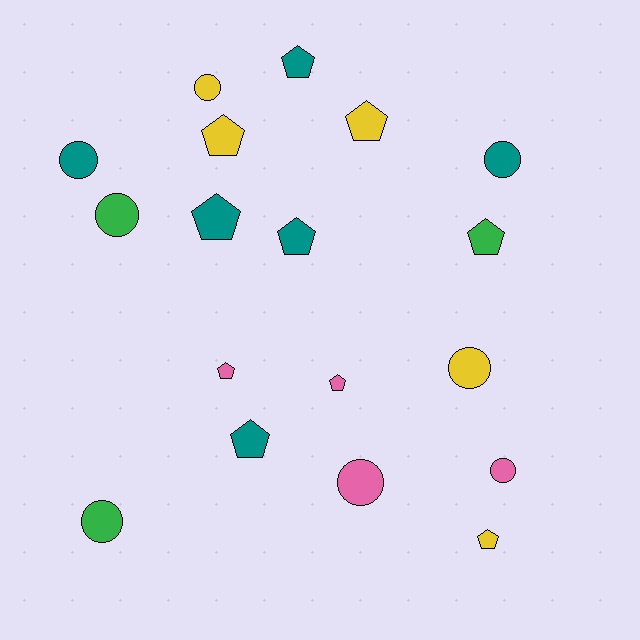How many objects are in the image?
There are 18 objects.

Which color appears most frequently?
Teal, with 6 objects.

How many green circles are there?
There are 2 green circles.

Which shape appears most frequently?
Pentagon, with 10 objects.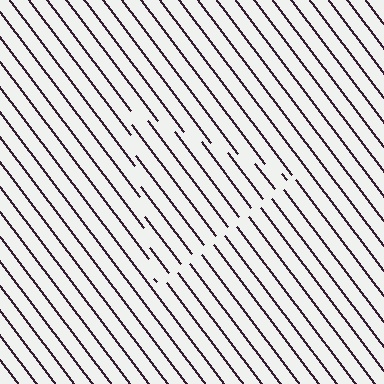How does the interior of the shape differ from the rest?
The interior of the shape contains the same grating, shifted by half a period — the contour is defined by the phase discontinuity where line-ends from the inner and outer gratings abut.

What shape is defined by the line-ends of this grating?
An illusory triangle. The interior of the shape contains the same grating, shifted by half a period — the contour is defined by the phase discontinuity where line-ends from the inner and outer gratings abut.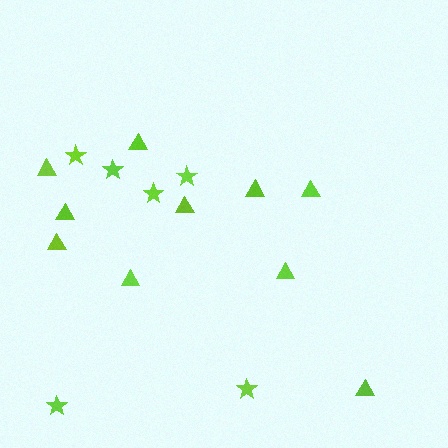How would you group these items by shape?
There are 2 groups: one group of triangles (10) and one group of stars (6).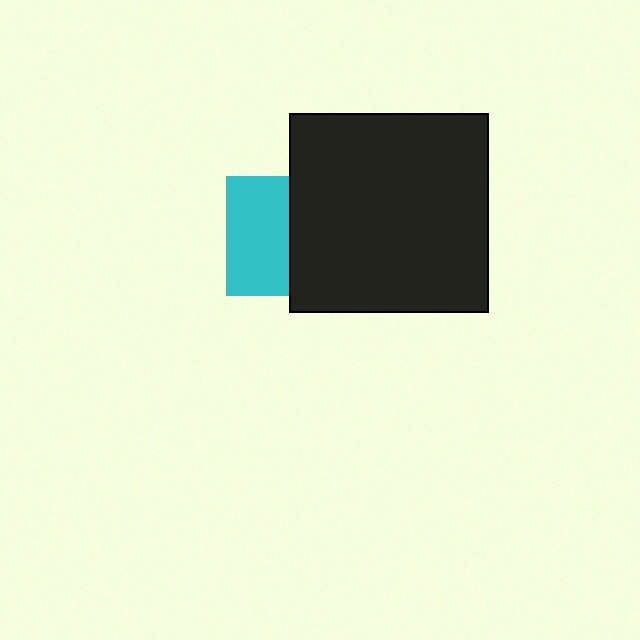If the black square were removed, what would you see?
You would see the complete cyan square.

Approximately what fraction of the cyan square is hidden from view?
Roughly 47% of the cyan square is hidden behind the black square.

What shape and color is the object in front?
The object in front is a black square.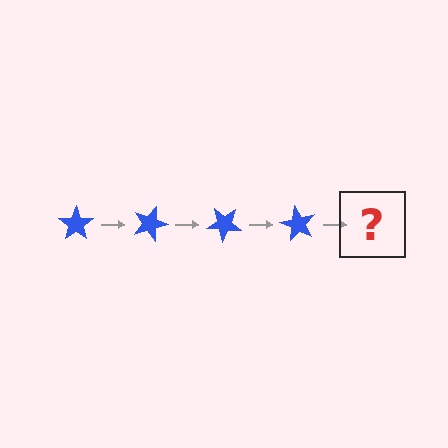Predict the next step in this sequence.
The next step is a blue star rotated 80 degrees.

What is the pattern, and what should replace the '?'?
The pattern is that the star rotates 20 degrees each step. The '?' should be a blue star rotated 80 degrees.